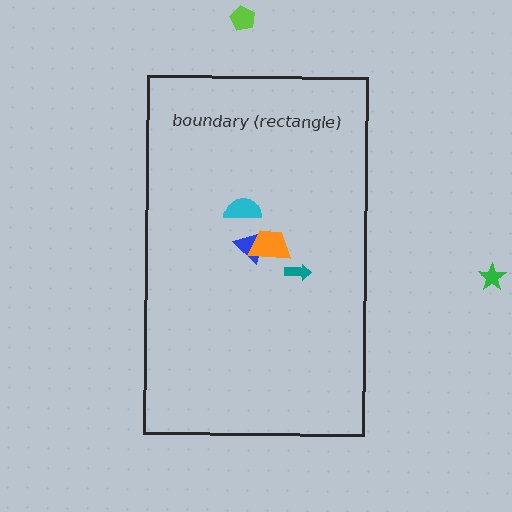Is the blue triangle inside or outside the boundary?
Inside.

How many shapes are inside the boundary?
4 inside, 2 outside.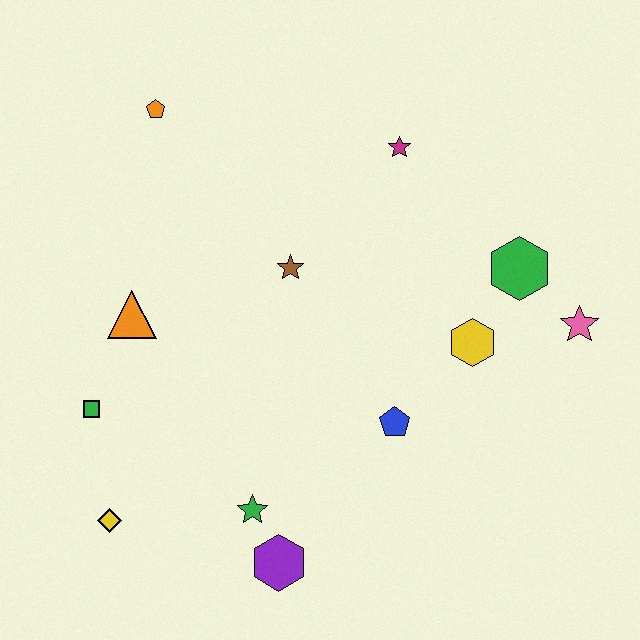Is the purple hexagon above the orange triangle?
No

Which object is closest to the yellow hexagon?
The green hexagon is closest to the yellow hexagon.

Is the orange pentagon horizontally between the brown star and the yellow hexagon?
No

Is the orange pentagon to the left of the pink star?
Yes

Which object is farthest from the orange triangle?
The pink star is farthest from the orange triangle.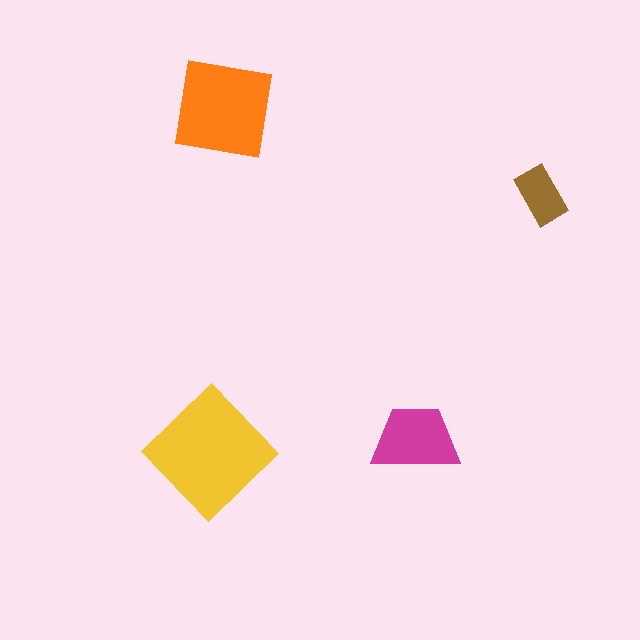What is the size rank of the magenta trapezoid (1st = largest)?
3rd.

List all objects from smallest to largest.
The brown rectangle, the magenta trapezoid, the orange square, the yellow diamond.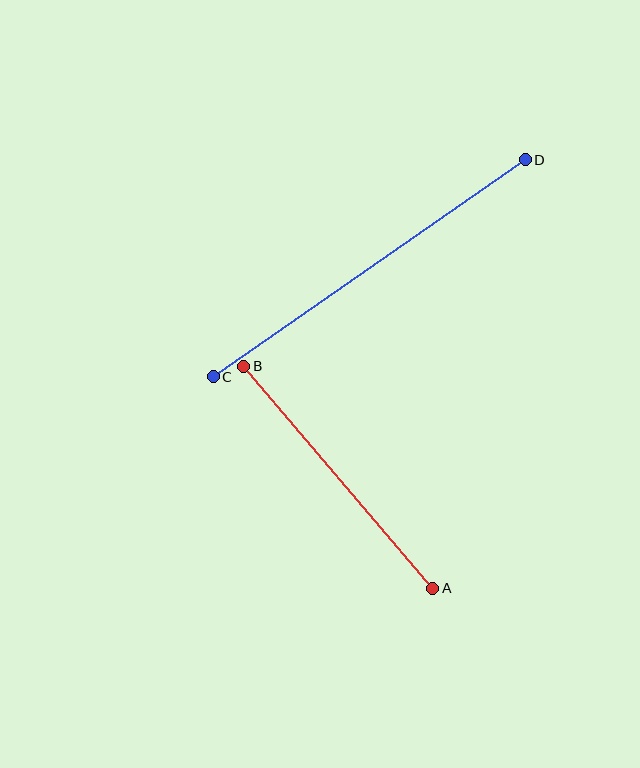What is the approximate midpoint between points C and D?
The midpoint is at approximately (369, 268) pixels.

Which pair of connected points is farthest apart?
Points C and D are farthest apart.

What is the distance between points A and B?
The distance is approximately 291 pixels.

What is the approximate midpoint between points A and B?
The midpoint is at approximately (338, 477) pixels.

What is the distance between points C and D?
The distance is approximately 380 pixels.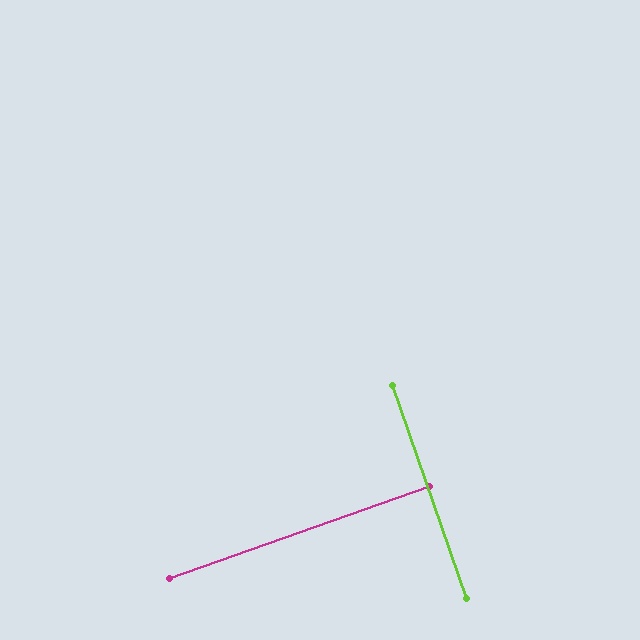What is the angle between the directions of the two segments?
Approximately 90 degrees.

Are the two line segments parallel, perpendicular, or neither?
Perpendicular — they meet at approximately 90°.